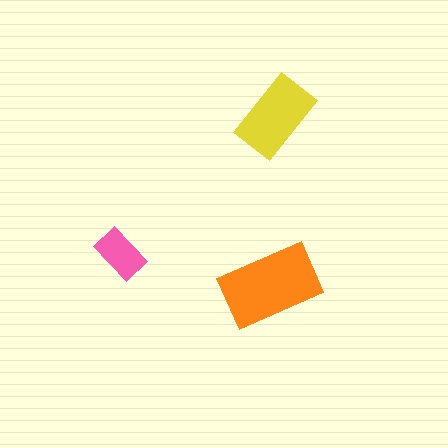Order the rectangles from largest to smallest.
the orange one, the yellow one, the pink one.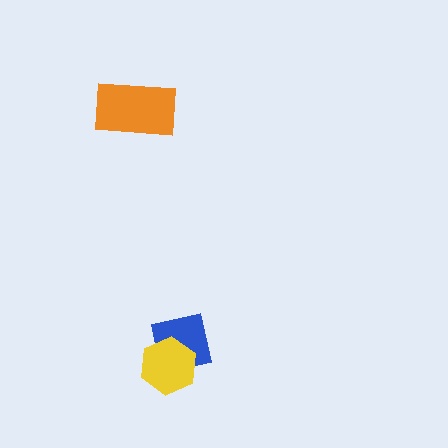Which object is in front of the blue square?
The yellow hexagon is in front of the blue square.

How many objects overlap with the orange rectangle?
0 objects overlap with the orange rectangle.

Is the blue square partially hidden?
Yes, it is partially covered by another shape.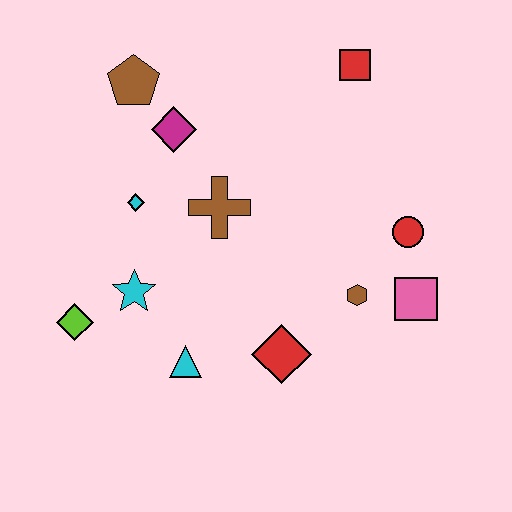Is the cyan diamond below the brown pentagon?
Yes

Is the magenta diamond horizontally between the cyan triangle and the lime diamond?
Yes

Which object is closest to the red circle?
The pink square is closest to the red circle.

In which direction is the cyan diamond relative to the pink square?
The cyan diamond is to the left of the pink square.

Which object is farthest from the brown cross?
The pink square is farthest from the brown cross.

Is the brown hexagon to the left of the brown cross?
No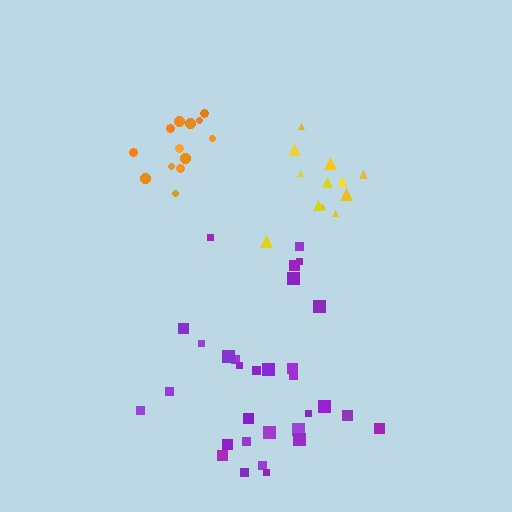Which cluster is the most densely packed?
Yellow.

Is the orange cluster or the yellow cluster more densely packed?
Yellow.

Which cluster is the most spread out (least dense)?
Purple.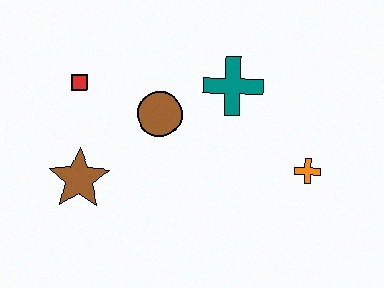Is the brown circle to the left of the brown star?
No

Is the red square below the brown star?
No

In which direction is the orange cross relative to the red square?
The orange cross is to the right of the red square.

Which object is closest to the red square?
The brown circle is closest to the red square.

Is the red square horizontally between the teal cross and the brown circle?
No